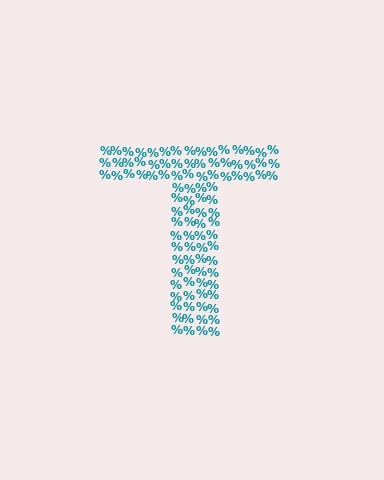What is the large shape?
The large shape is the letter T.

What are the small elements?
The small elements are percent signs.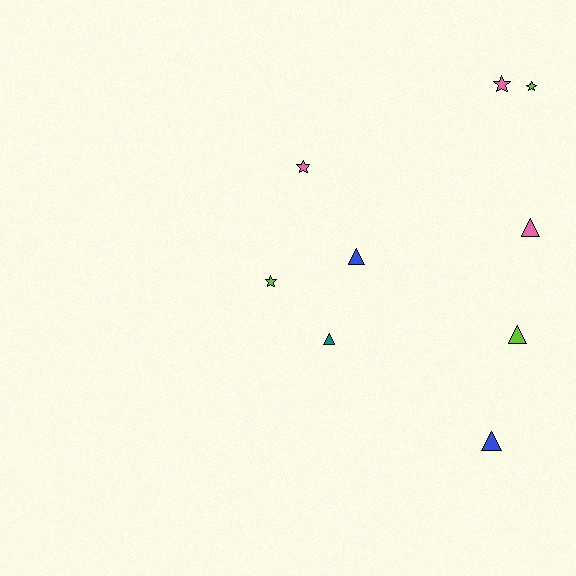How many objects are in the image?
There are 9 objects.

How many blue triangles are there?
There are 2 blue triangles.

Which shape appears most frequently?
Triangle, with 5 objects.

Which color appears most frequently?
Lime, with 3 objects.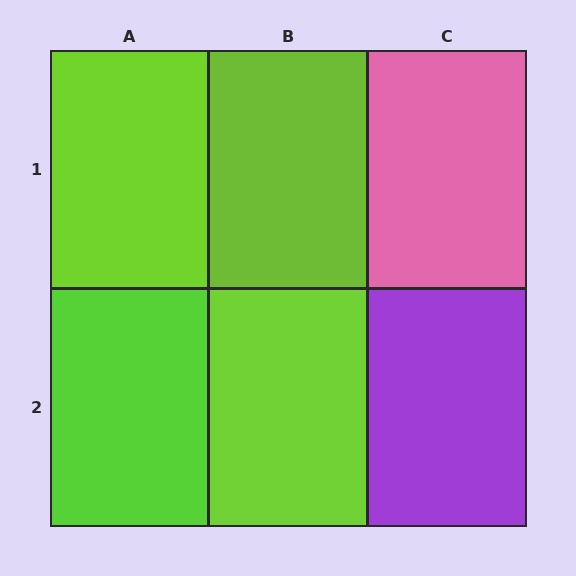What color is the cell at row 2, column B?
Lime.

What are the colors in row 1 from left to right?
Lime, lime, pink.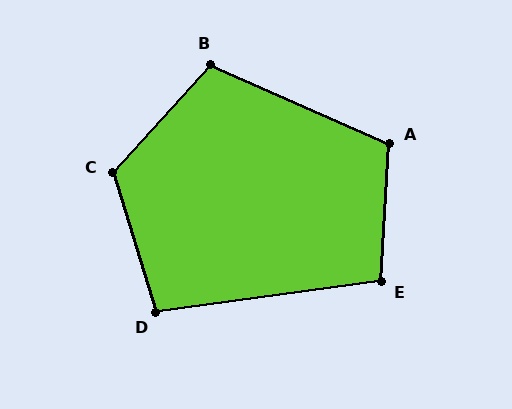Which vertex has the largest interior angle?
C, at approximately 120 degrees.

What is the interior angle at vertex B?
Approximately 109 degrees (obtuse).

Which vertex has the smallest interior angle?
D, at approximately 99 degrees.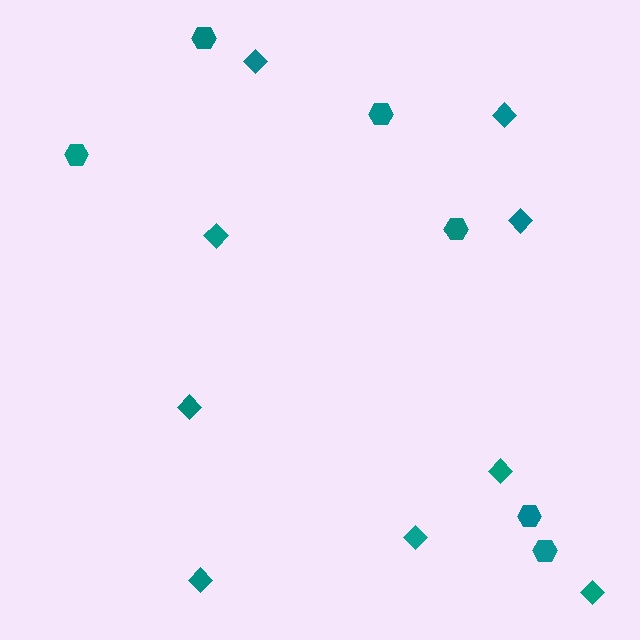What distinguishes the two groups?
There are 2 groups: one group of diamonds (9) and one group of hexagons (6).